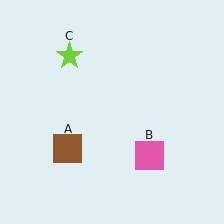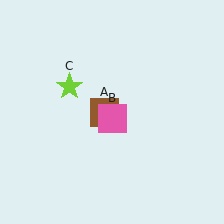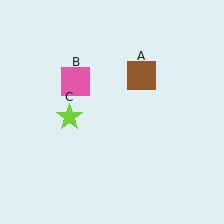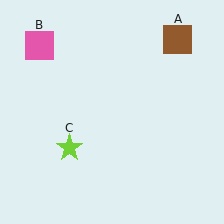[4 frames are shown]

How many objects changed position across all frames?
3 objects changed position: brown square (object A), pink square (object B), lime star (object C).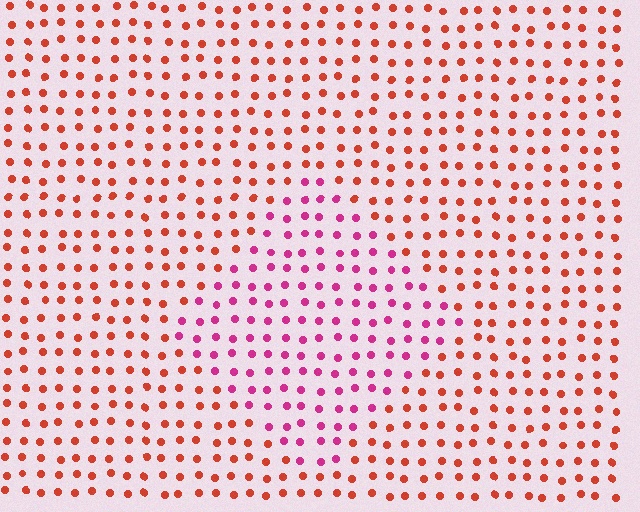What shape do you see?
I see a diamond.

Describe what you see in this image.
The image is filled with small red elements in a uniform arrangement. A diamond-shaped region is visible where the elements are tinted to a slightly different hue, forming a subtle color boundary.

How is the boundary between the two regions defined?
The boundary is defined purely by a slight shift in hue (about 43 degrees). Spacing, size, and orientation are identical on both sides.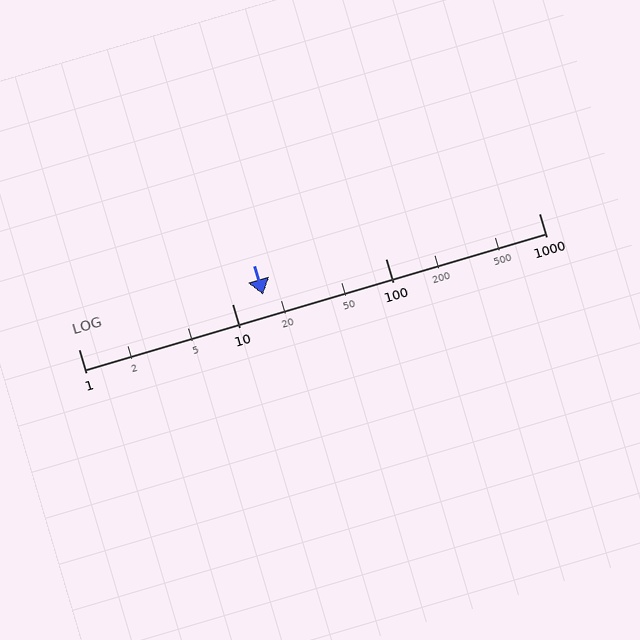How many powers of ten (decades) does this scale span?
The scale spans 3 decades, from 1 to 1000.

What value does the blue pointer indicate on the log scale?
The pointer indicates approximately 16.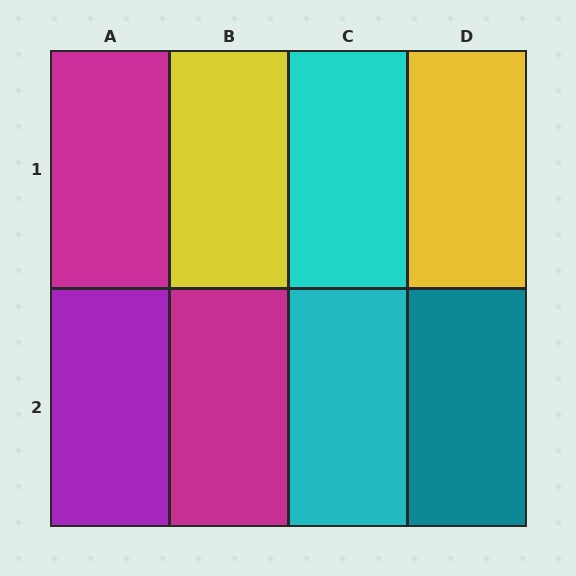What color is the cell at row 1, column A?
Magenta.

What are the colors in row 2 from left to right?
Purple, magenta, cyan, teal.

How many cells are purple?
1 cell is purple.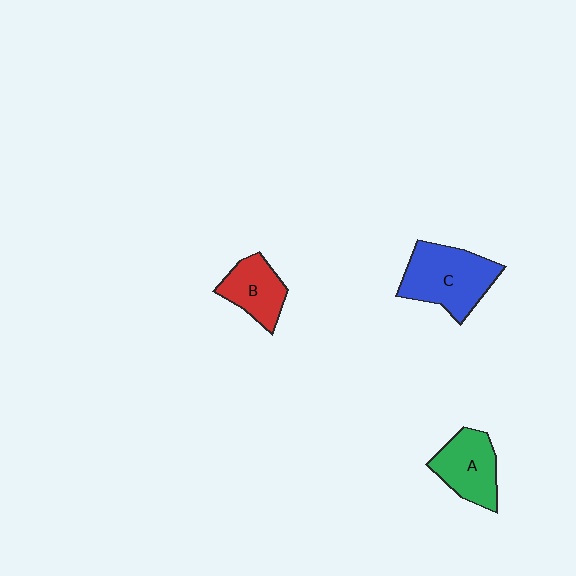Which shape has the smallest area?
Shape B (red).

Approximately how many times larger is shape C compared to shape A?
Approximately 1.4 times.